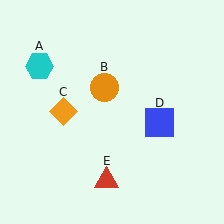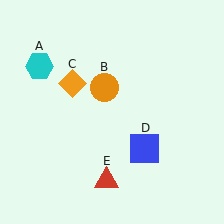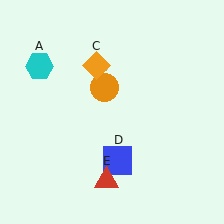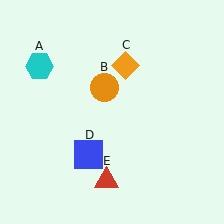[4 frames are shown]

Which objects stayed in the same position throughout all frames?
Cyan hexagon (object A) and orange circle (object B) and red triangle (object E) remained stationary.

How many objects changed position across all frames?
2 objects changed position: orange diamond (object C), blue square (object D).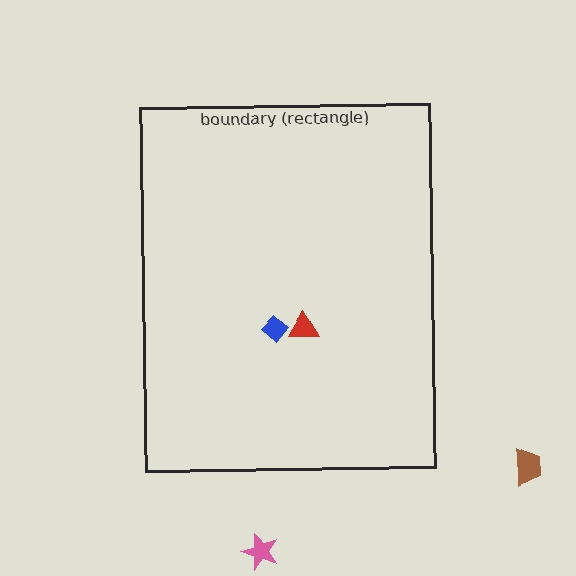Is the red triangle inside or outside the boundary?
Inside.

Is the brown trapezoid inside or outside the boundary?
Outside.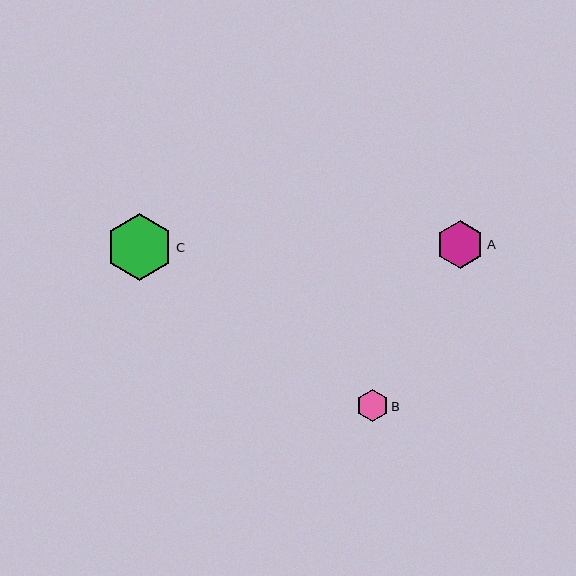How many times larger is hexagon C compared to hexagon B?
Hexagon C is approximately 2.1 times the size of hexagon B.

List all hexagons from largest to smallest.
From largest to smallest: C, A, B.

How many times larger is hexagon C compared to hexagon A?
Hexagon C is approximately 1.4 times the size of hexagon A.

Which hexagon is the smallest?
Hexagon B is the smallest with a size of approximately 32 pixels.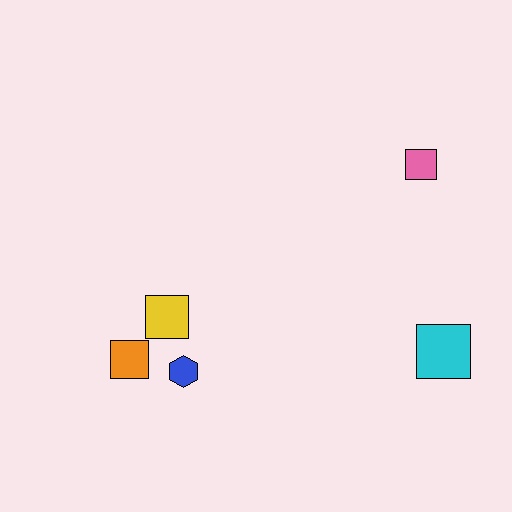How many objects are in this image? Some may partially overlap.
There are 5 objects.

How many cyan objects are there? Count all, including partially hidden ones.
There is 1 cyan object.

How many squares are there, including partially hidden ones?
There are 4 squares.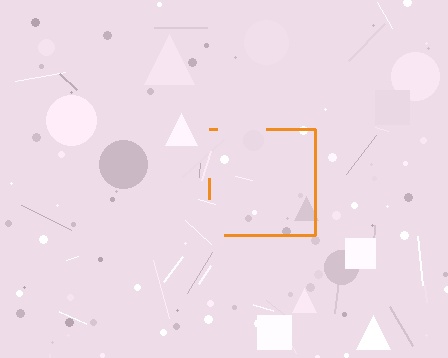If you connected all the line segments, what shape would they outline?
They would outline a square.